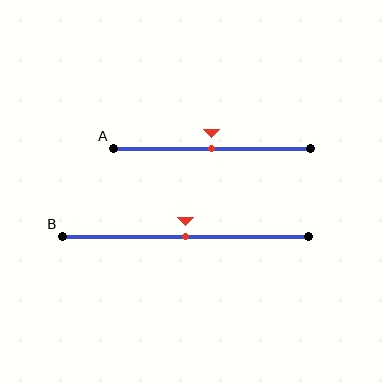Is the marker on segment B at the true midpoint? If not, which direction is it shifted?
Yes, the marker on segment B is at the true midpoint.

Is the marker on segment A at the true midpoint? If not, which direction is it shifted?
Yes, the marker on segment A is at the true midpoint.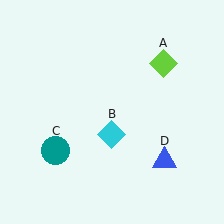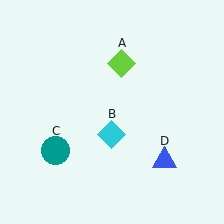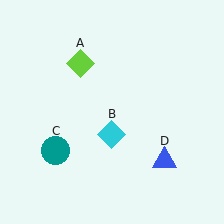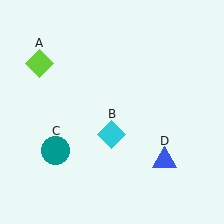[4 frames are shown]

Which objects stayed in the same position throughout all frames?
Cyan diamond (object B) and teal circle (object C) and blue triangle (object D) remained stationary.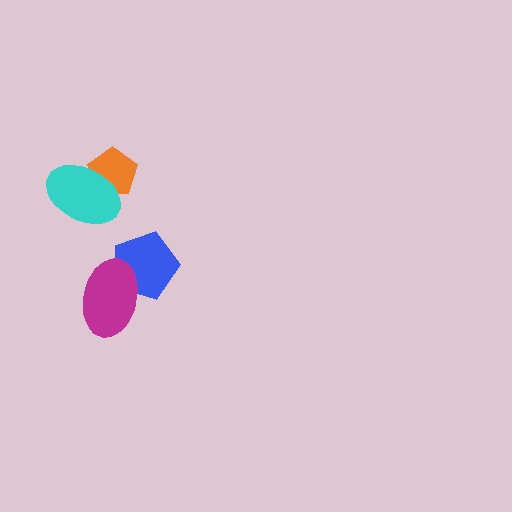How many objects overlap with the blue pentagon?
1 object overlaps with the blue pentagon.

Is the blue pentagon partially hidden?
Yes, it is partially covered by another shape.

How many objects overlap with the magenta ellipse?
1 object overlaps with the magenta ellipse.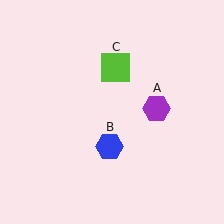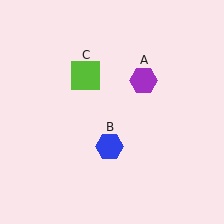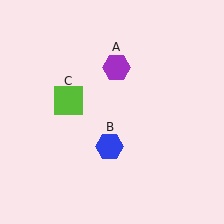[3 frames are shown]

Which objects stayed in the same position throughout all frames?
Blue hexagon (object B) remained stationary.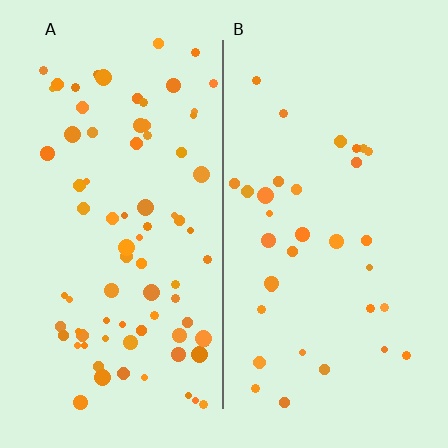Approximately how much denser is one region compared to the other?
Approximately 2.3× — region A over region B.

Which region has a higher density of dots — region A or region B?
A (the left).